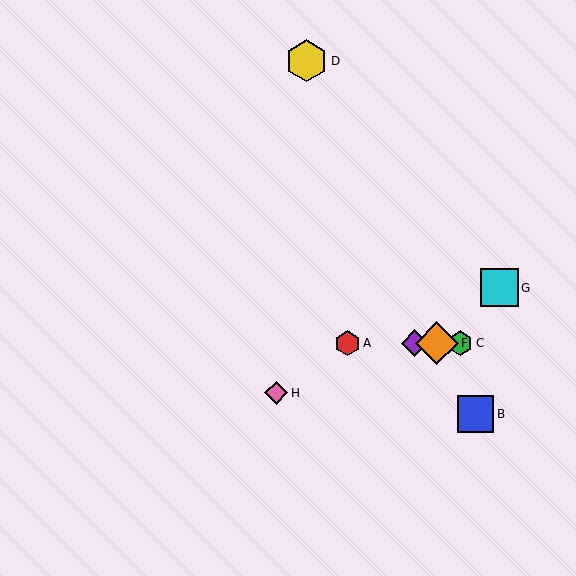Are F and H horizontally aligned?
No, F is at y≈343 and H is at y≈393.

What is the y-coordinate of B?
Object B is at y≈414.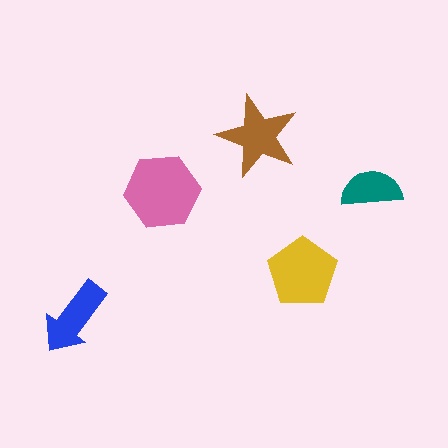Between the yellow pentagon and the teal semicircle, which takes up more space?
The yellow pentagon.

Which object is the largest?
The pink hexagon.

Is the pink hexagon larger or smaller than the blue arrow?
Larger.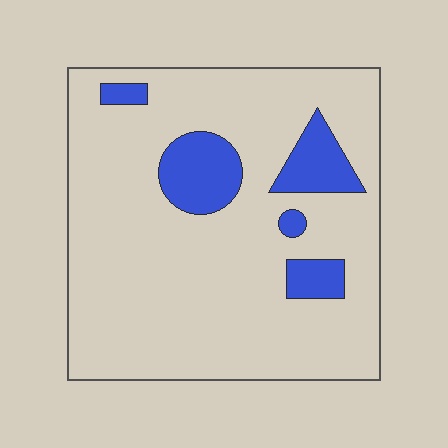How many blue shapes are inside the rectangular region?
5.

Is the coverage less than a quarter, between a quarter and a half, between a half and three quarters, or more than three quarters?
Less than a quarter.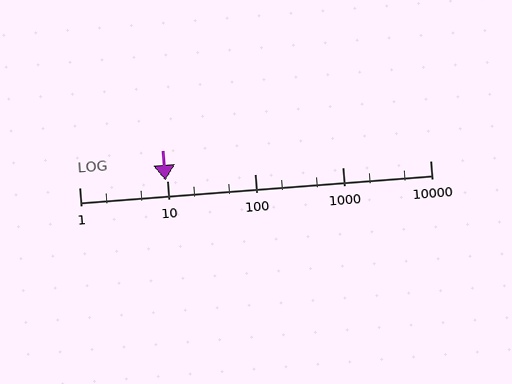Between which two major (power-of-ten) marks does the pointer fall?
The pointer is between 1 and 10.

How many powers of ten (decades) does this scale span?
The scale spans 4 decades, from 1 to 10000.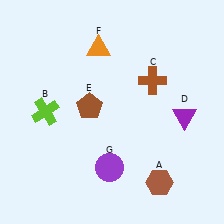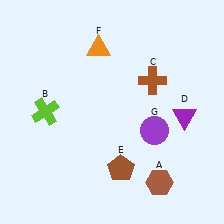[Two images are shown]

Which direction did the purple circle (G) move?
The purple circle (G) moved right.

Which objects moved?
The objects that moved are: the brown pentagon (E), the purple circle (G).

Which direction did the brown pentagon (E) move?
The brown pentagon (E) moved down.